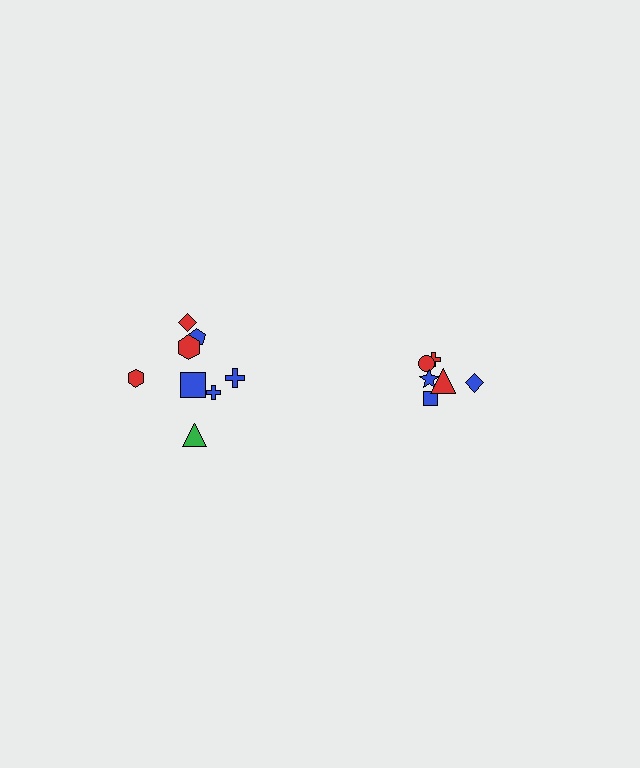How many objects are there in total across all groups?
There are 14 objects.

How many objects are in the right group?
There are 6 objects.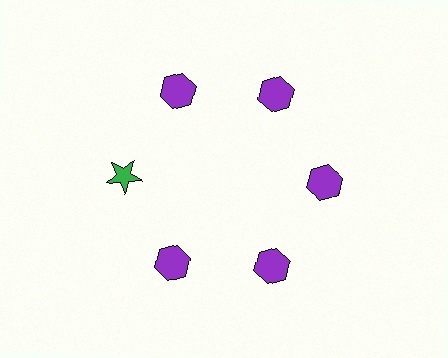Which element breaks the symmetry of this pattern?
The green star at roughly the 9 o'clock position breaks the symmetry. All other shapes are purple hexagons.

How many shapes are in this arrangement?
There are 6 shapes arranged in a ring pattern.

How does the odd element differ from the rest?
It differs in both color (green instead of purple) and shape (star instead of hexagon).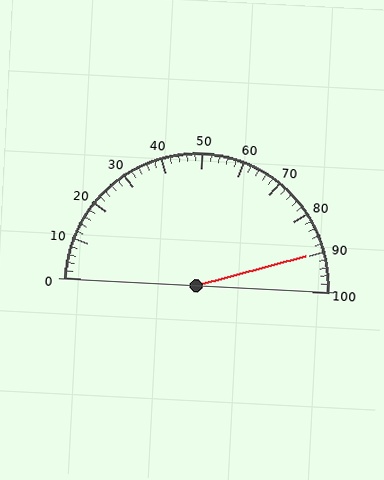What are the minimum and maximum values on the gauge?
The gauge ranges from 0 to 100.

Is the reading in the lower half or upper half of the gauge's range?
The reading is in the upper half of the range (0 to 100).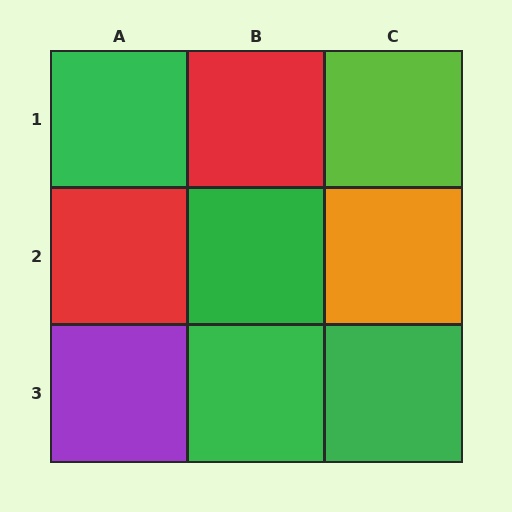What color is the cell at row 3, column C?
Green.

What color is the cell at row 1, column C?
Lime.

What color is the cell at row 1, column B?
Red.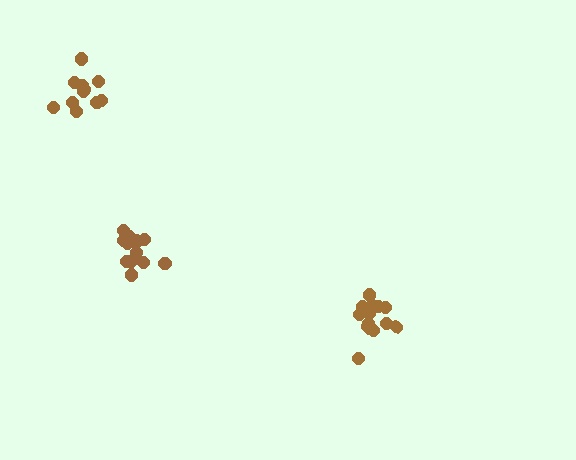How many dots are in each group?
Group 1: 14 dots, Group 2: 15 dots, Group 3: 11 dots (40 total).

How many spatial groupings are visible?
There are 3 spatial groupings.